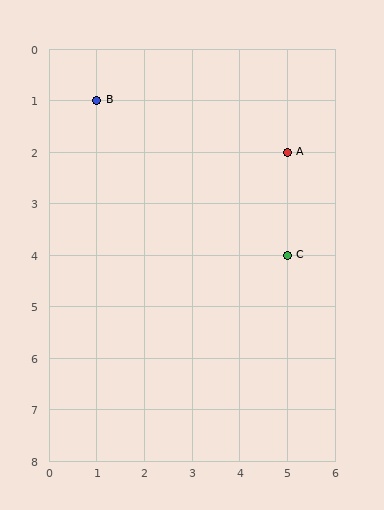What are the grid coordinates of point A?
Point A is at grid coordinates (5, 2).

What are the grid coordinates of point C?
Point C is at grid coordinates (5, 4).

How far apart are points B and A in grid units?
Points B and A are 4 columns and 1 row apart (about 4.1 grid units diagonally).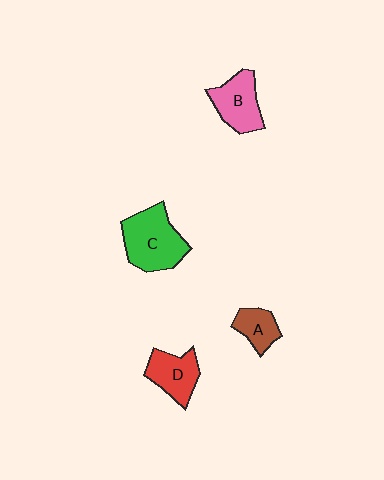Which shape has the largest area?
Shape C (green).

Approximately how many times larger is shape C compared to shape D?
Approximately 1.5 times.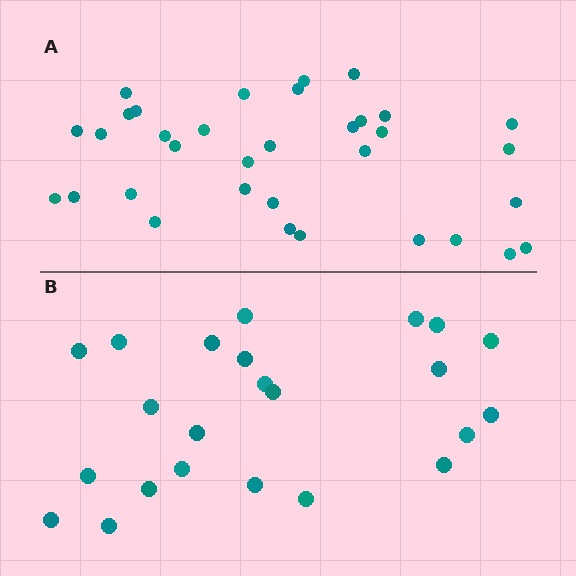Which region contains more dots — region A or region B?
Region A (the top region) has more dots.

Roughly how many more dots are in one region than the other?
Region A has roughly 12 or so more dots than region B.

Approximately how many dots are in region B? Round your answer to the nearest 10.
About 20 dots. (The exact count is 23, which rounds to 20.)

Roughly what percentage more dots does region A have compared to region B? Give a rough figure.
About 50% more.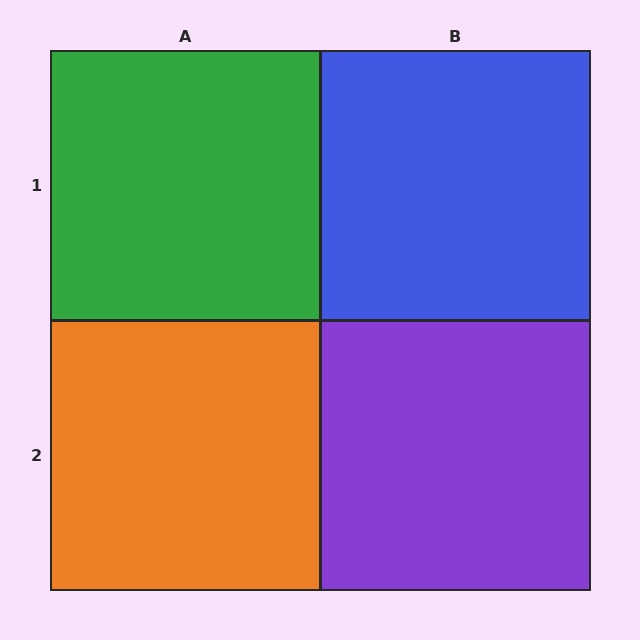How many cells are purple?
1 cell is purple.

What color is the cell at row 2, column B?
Purple.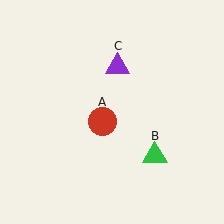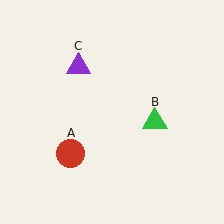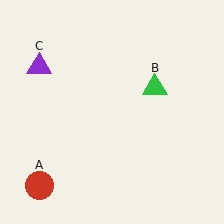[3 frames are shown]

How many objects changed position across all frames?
3 objects changed position: red circle (object A), green triangle (object B), purple triangle (object C).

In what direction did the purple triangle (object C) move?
The purple triangle (object C) moved left.